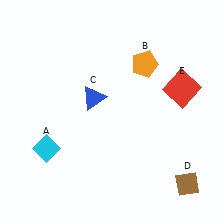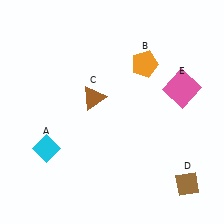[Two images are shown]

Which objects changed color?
C changed from blue to brown. E changed from red to pink.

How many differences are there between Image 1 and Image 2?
There are 2 differences between the two images.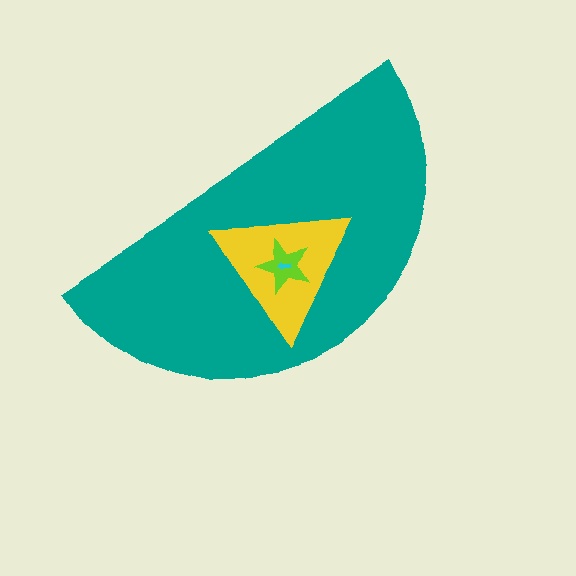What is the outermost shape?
The teal semicircle.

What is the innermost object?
The cyan arrow.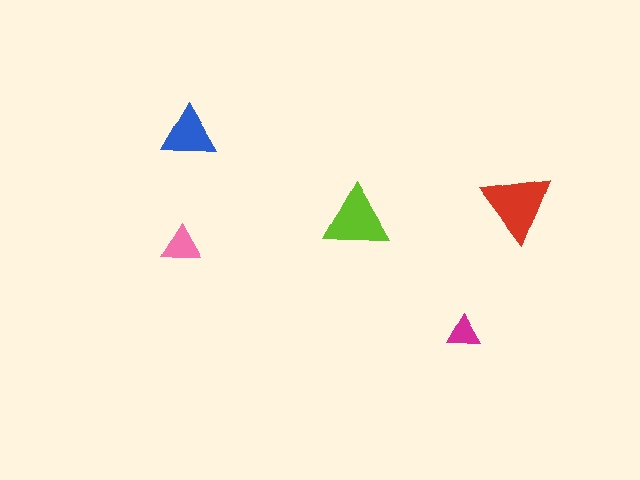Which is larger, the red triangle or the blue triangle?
The red one.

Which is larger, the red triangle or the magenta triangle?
The red one.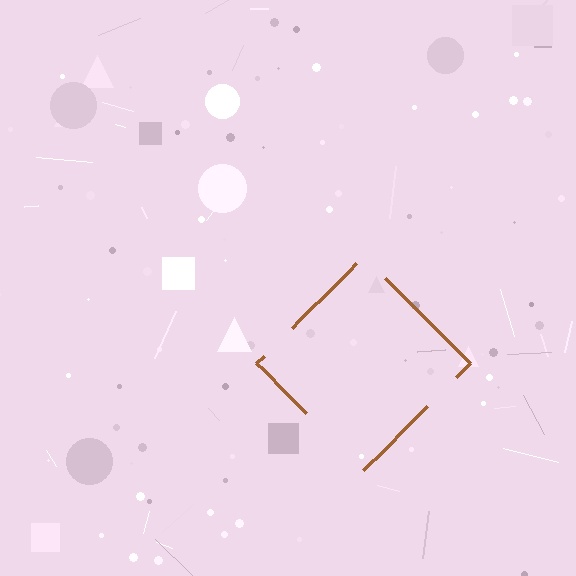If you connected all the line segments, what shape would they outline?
They would outline a diamond.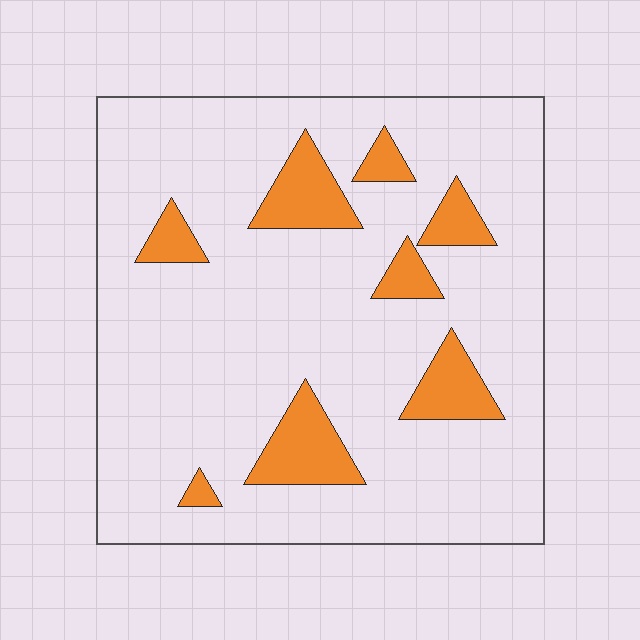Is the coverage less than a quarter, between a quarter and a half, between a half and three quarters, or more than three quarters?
Less than a quarter.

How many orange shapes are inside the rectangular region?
8.